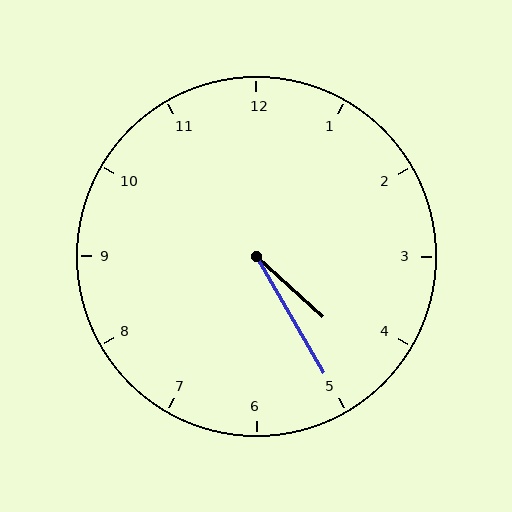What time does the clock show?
4:25.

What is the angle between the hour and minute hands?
Approximately 18 degrees.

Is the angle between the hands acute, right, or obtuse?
It is acute.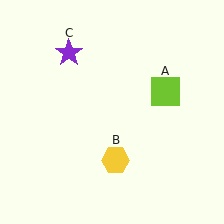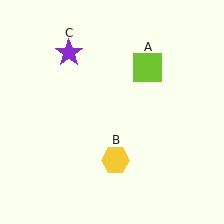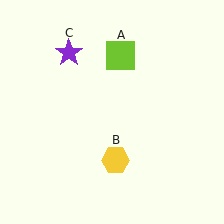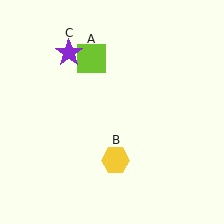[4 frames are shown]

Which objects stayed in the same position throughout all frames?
Yellow hexagon (object B) and purple star (object C) remained stationary.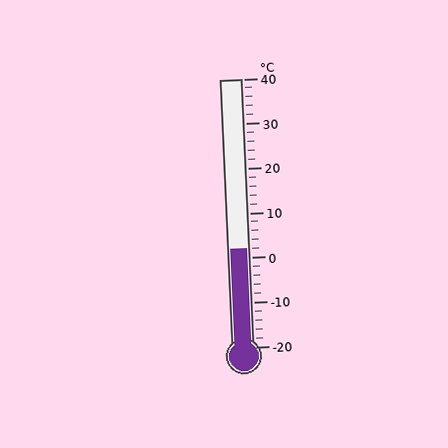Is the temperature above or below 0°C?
The temperature is above 0°C.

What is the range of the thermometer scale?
The thermometer scale ranges from -20°C to 40°C.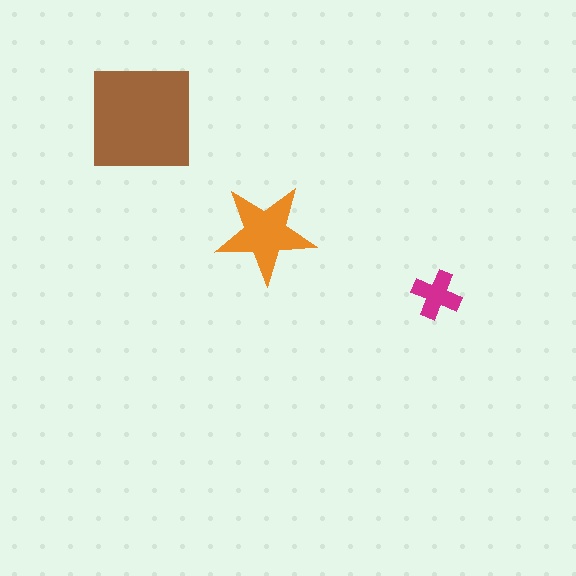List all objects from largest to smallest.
The brown square, the orange star, the magenta cross.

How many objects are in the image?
There are 3 objects in the image.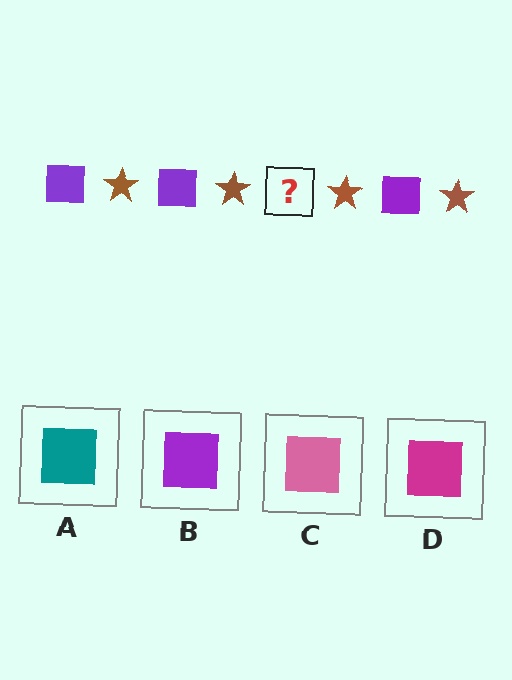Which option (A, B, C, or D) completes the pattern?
B.